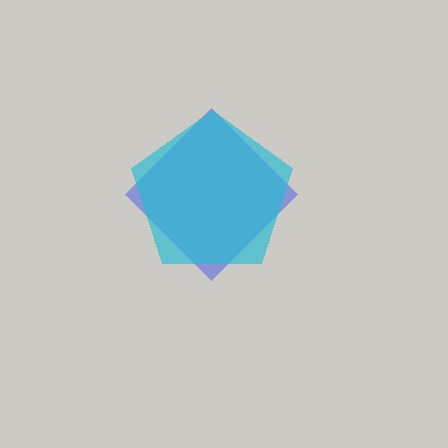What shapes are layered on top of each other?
The layered shapes are: a blue diamond, a cyan pentagon.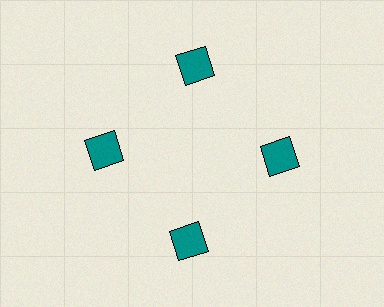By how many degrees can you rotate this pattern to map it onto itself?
The pattern maps onto itself every 90 degrees of rotation.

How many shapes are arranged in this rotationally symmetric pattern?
There are 4 shapes, arranged in 4 groups of 1.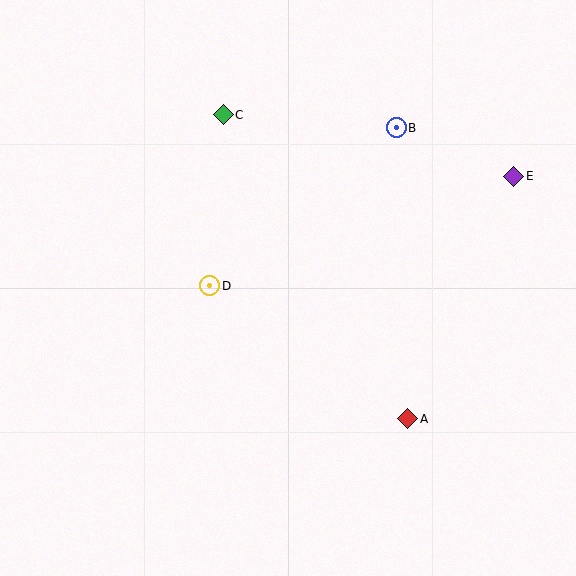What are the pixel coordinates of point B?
Point B is at (396, 128).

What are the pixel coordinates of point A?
Point A is at (408, 419).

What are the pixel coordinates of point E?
Point E is at (514, 176).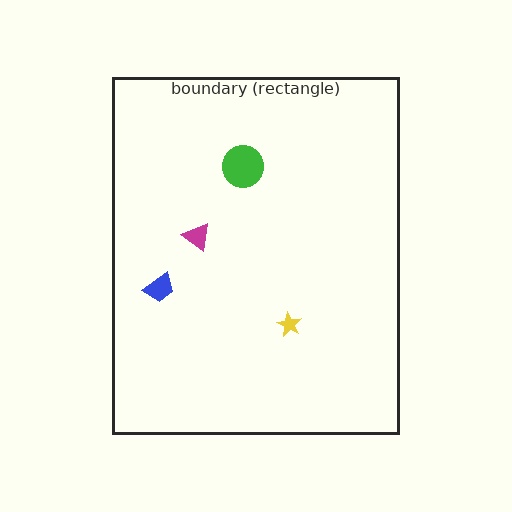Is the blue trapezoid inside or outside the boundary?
Inside.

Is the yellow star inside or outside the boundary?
Inside.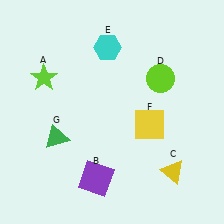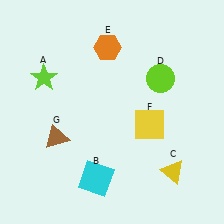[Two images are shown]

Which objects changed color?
B changed from purple to cyan. E changed from cyan to orange. G changed from green to brown.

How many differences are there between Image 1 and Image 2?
There are 3 differences between the two images.